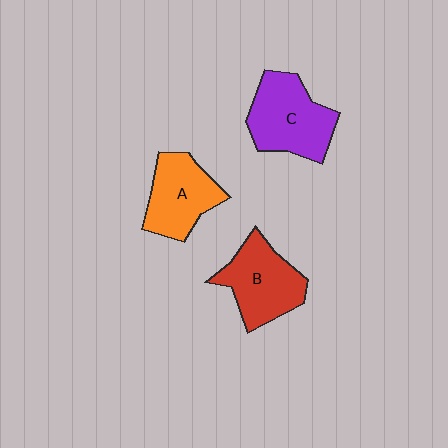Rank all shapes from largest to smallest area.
From largest to smallest: C (purple), B (red), A (orange).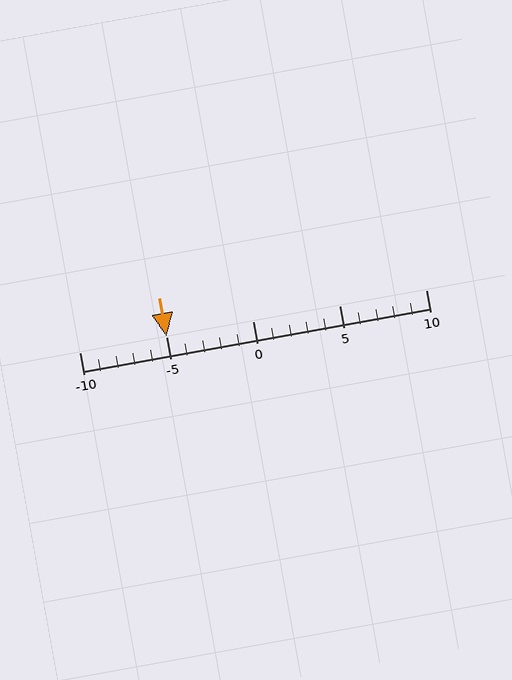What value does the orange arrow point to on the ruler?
The orange arrow points to approximately -5.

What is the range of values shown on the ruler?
The ruler shows values from -10 to 10.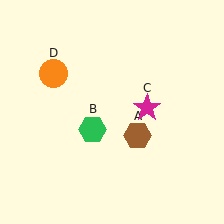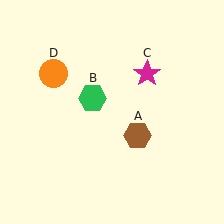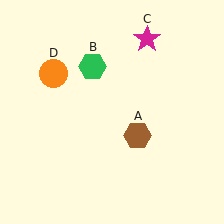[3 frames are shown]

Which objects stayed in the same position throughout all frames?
Brown hexagon (object A) and orange circle (object D) remained stationary.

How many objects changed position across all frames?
2 objects changed position: green hexagon (object B), magenta star (object C).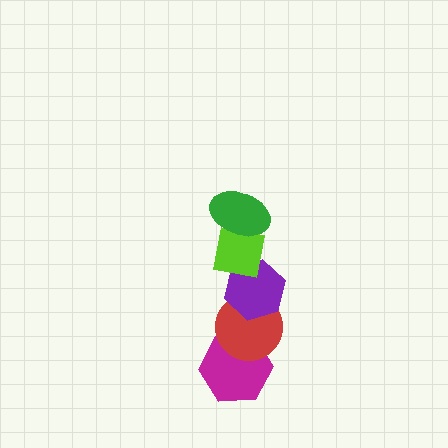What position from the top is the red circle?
The red circle is 4th from the top.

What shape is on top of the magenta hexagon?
The red circle is on top of the magenta hexagon.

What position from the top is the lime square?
The lime square is 2nd from the top.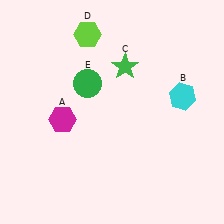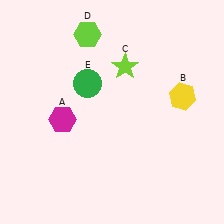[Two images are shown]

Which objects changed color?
B changed from cyan to yellow. C changed from green to lime.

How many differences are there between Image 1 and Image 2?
There are 2 differences between the two images.